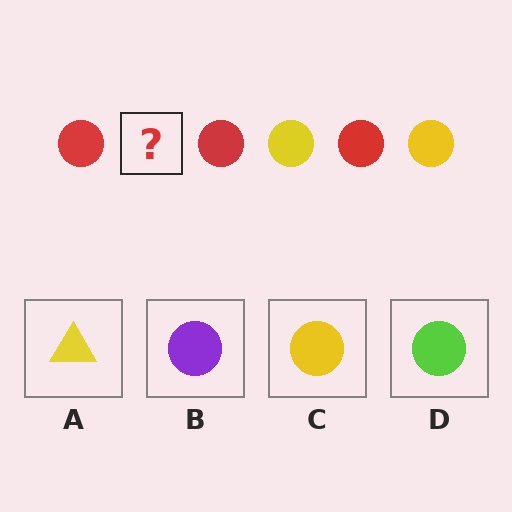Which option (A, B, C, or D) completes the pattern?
C.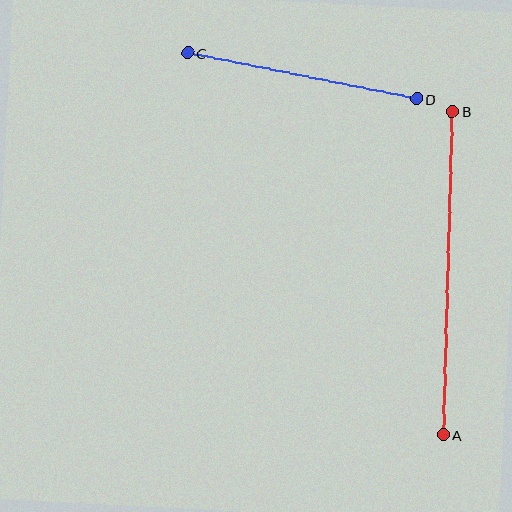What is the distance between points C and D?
The distance is approximately 233 pixels.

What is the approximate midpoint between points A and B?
The midpoint is at approximately (448, 273) pixels.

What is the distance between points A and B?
The distance is approximately 324 pixels.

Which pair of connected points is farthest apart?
Points A and B are farthest apart.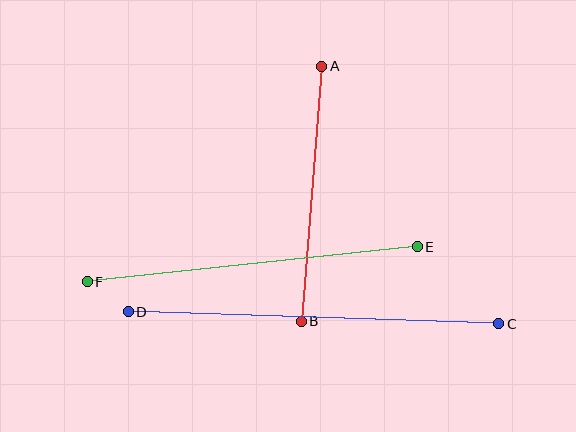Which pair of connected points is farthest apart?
Points C and D are farthest apart.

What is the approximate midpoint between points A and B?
The midpoint is at approximately (311, 194) pixels.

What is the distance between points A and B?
The distance is approximately 256 pixels.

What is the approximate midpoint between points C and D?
The midpoint is at approximately (313, 318) pixels.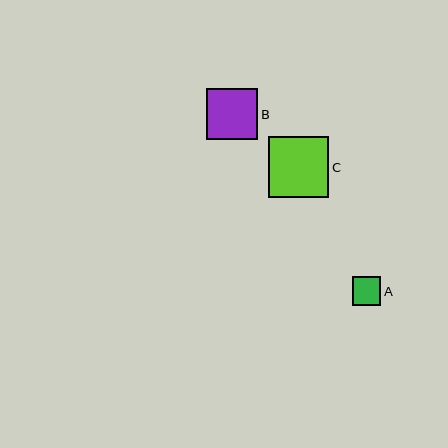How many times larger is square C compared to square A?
Square C is approximately 2.1 times the size of square A.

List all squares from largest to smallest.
From largest to smallest: C, B, A.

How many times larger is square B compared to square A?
Square B is approximately 1.8 times the size of square A.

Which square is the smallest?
Square A is the smallest with a size of approximately 29 pixels.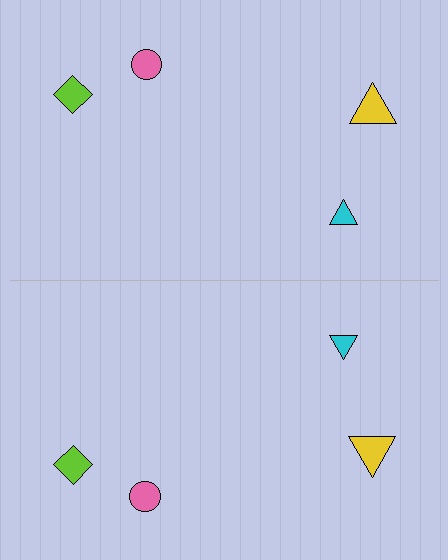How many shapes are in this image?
There are 8 shapes in this image.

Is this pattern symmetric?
Yes, this pattern has bilateral (reflection) symmetry.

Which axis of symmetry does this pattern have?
The pattern has a horizontal axis of symmetry running through the center of the image.